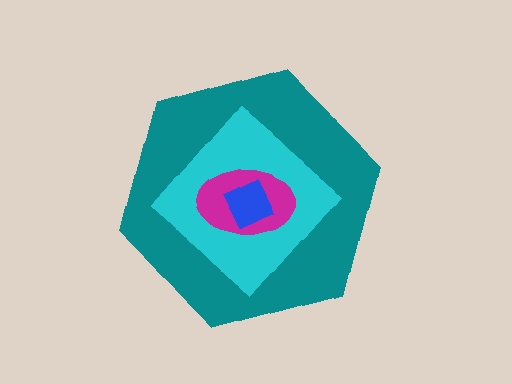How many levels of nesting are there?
4.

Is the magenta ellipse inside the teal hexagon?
Yes.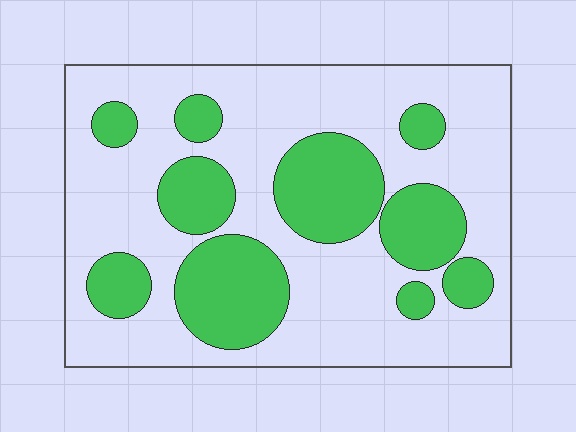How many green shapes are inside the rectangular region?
10.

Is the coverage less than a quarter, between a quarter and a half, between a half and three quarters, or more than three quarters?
Between a quarter and a half.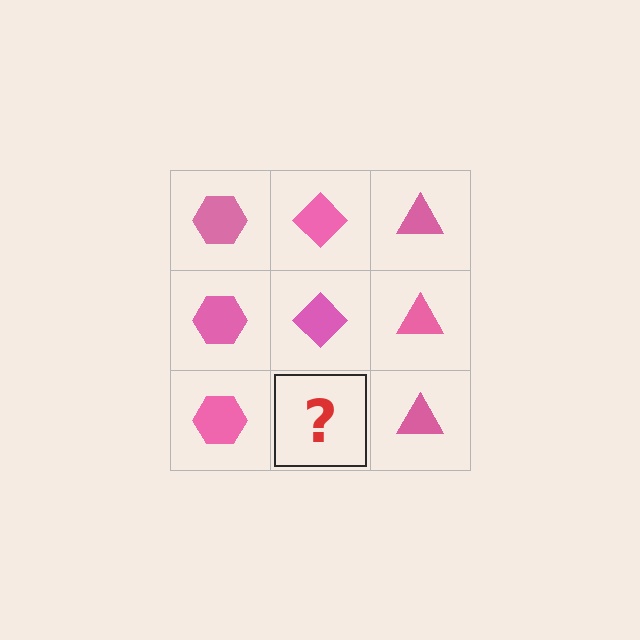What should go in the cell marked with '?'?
The missing cell should contain a pink diamond.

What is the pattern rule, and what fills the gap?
The rule is that each column has a consistent shape. The gap should be filled with a pink diamond.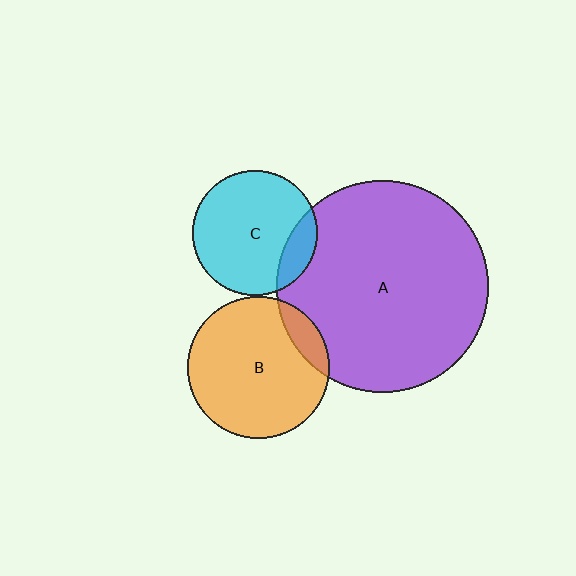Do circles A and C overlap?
Yes.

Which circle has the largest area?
Circle A (purple).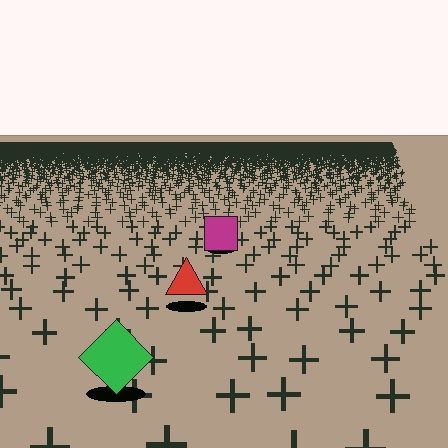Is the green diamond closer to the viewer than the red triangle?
Yes. The green diamond is closer — you can tell from the texture gradient: the ground texture is coarser near it.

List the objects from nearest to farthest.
From nearest to farthest: the green diamond, the red triangle, the magenta square.